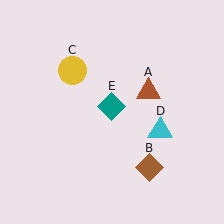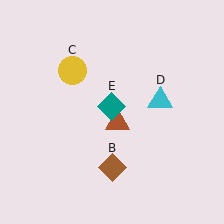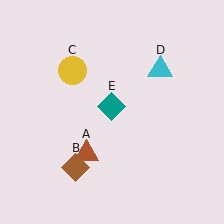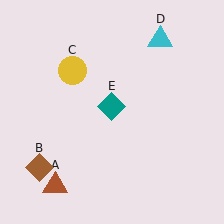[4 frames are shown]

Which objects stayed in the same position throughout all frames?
Yellow circle (object C) and teal diamond (object E) remained stationary.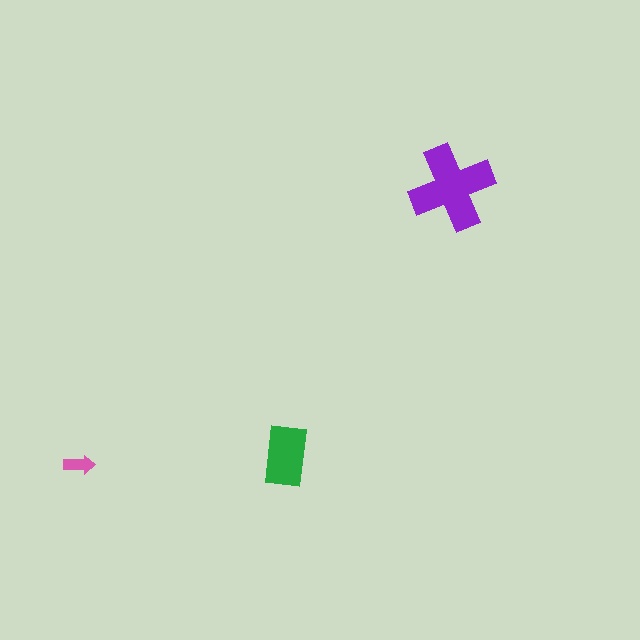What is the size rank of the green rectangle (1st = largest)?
2nd.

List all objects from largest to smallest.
The purple cross, the green rectangle, the pink arrow.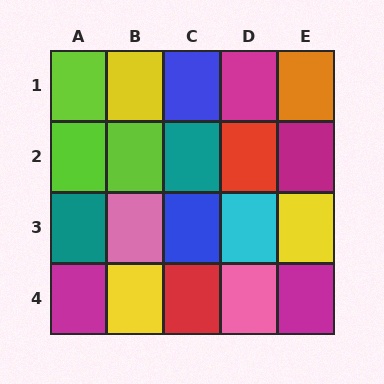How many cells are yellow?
3 cells are yellow.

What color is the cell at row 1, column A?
Lime.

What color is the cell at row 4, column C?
Red.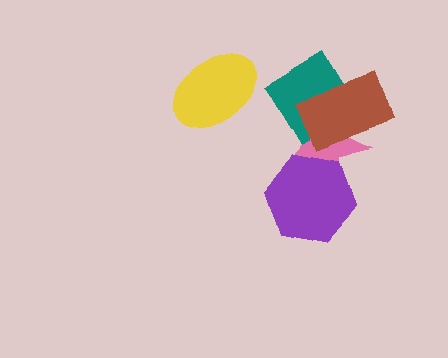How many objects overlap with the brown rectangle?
2 objects overlap with the brown rectangle.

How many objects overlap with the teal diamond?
2 objects overlap with the teal diamond.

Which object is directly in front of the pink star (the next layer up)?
The teal diamond is directly in front of the pink star.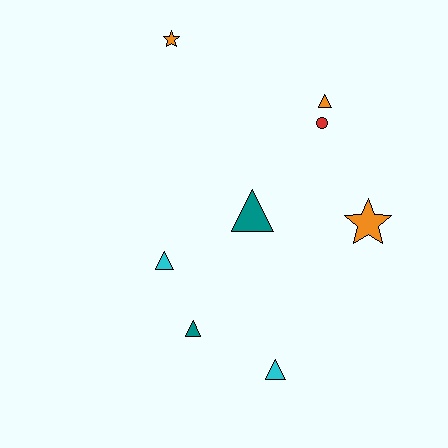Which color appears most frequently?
Orange, with 3 objects.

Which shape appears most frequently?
Triangle, with 5 objects.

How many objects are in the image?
There are 8 objects.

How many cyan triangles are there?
There are 2 cyan triangles.